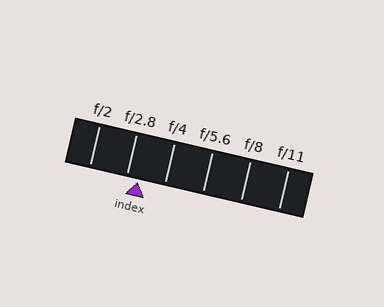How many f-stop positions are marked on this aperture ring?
There are 6 f-stop positions marked.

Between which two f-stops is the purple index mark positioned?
The index mark is between f/2.8 and f/4.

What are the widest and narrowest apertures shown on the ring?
The widest aperture shown is f/2 and the narrowest is f/11.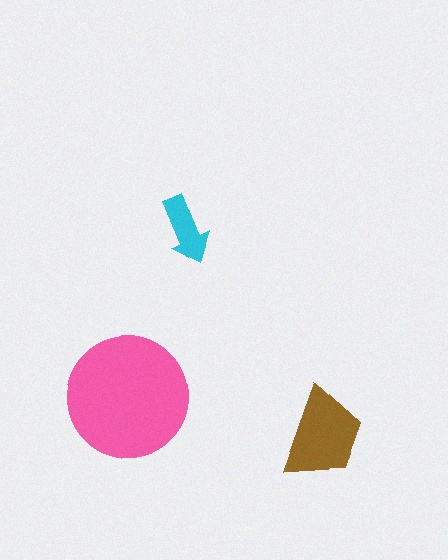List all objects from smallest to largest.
The cyan arrow, the brown trapezoid, the pink circle.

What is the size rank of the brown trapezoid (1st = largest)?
2nd.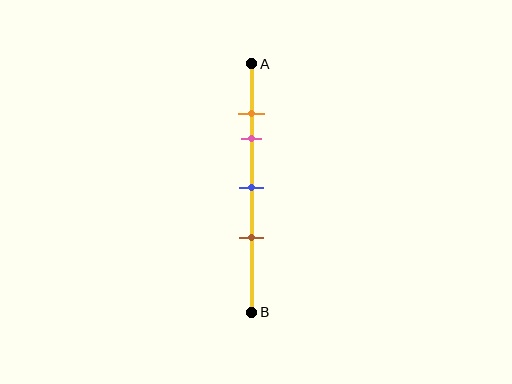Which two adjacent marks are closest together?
The orange and pink marks are the closest adjacent pair.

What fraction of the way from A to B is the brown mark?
The brown mark is approximately 70% (0.7) of the way from A to B.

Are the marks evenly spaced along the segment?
No, the marks are not evenly spaced.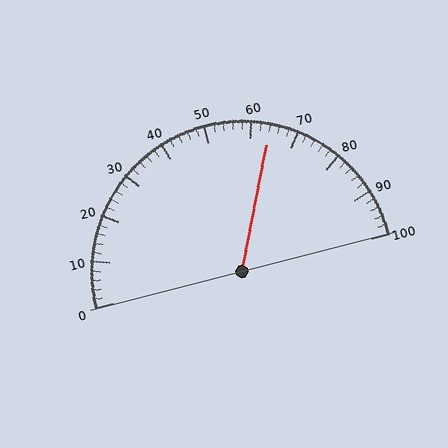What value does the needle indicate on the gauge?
The needle indicates approximately 64.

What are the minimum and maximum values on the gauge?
The gauge ranges from 0 to 100.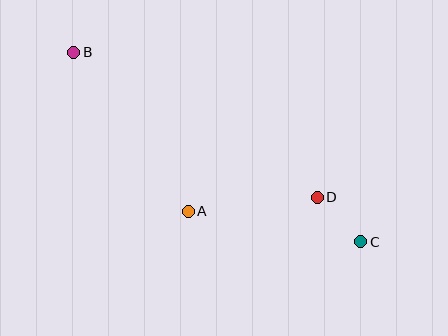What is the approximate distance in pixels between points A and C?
The distance between A and C is approximately 175 pixels.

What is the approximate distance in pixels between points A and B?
The distance between A and B is approximately 196 pixels.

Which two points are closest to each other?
Points C and D are closest to each other.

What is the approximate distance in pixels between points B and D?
The distance between B and D is approximately 283 pixels.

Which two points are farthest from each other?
Points B and C are farthest from each other.